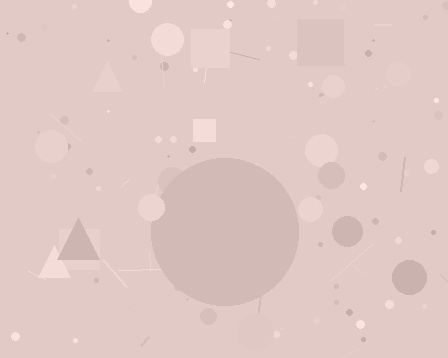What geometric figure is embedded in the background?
A circle is embedded in the background.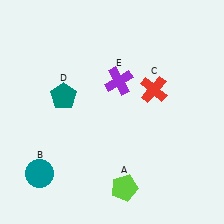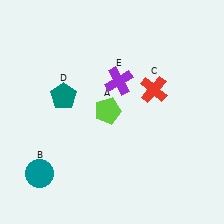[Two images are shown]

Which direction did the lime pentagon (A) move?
The lime pentagon (A) moved up.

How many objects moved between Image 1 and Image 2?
1 object moved between the two images.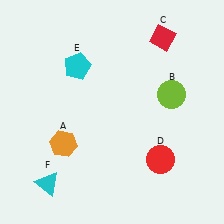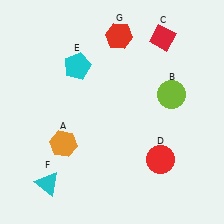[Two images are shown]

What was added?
A red hexagon (G) was added in Image 2.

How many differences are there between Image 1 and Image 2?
There is 1 difference between the two images.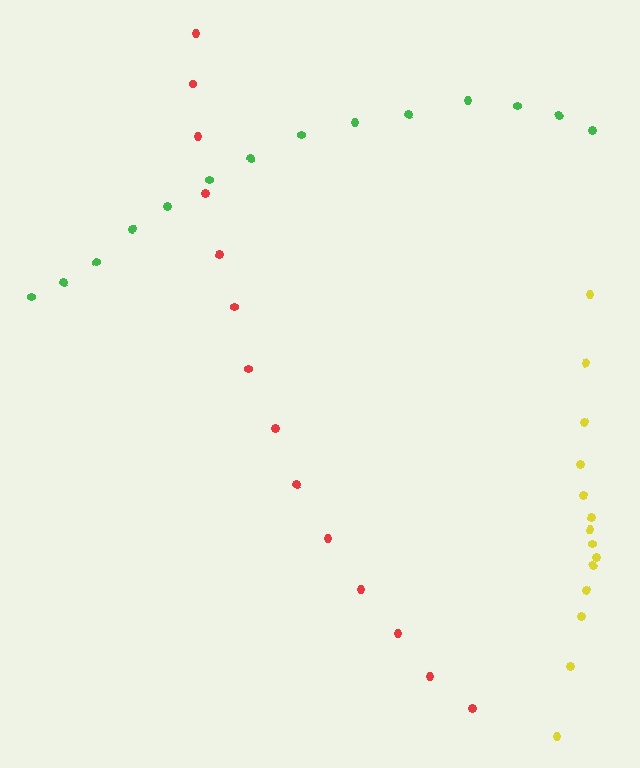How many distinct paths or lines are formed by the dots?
There are 3 distinct paths.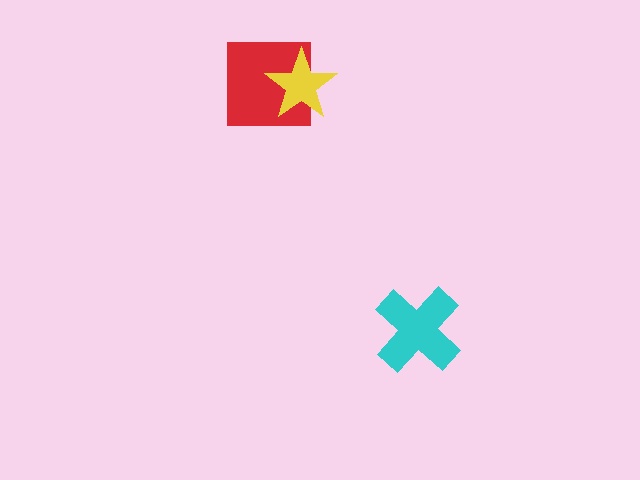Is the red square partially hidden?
Yes, it is partially covered by another shape.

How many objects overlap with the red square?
1 object overlaps with the red square.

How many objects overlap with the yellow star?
1 object overlaps with the yellow star.